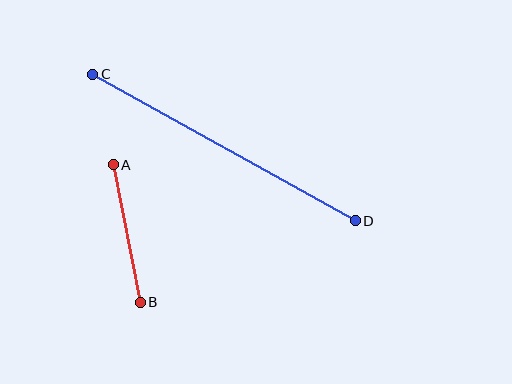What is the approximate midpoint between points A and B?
The midpoint is at approximately (127, 234) pixels.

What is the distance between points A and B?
The distance is approximately 140 pixels.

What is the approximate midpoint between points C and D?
The midpoint is at approximately (224, 148) pixels.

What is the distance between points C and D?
The distance is approximately 301 pixels.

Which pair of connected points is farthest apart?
Points C and D are farthest apart.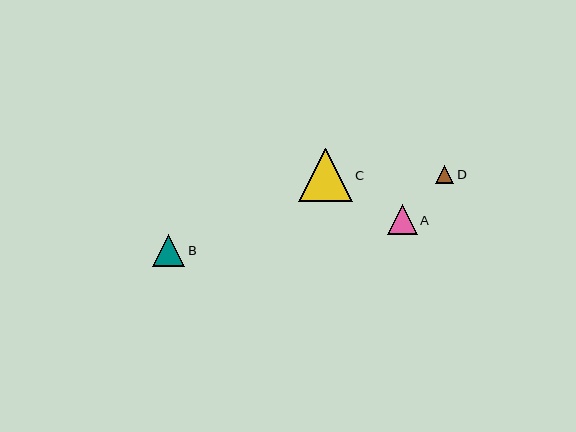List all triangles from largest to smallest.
From largest to smallest: C, B, A, D.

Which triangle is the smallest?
Triangle D is the smallest with a size of approximately 18 pixels.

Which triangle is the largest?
Triangle C is the largest with a size of approximately 54 pixels.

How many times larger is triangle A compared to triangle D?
Triangle A is approximately 1.7 times the size of triangle D.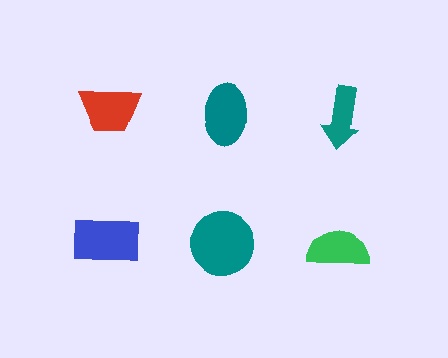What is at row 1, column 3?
A teal arrow.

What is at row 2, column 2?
A teal circle.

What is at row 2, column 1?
A blue rectangle.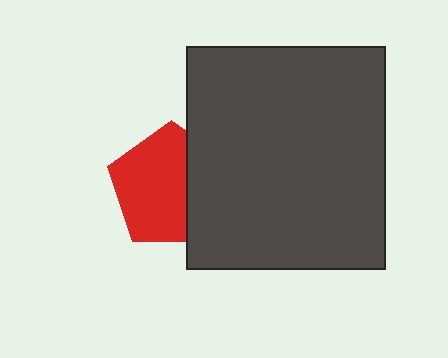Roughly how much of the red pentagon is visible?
Most of it is visible (roughly 65%).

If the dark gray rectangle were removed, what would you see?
You would see the complete red pentagon.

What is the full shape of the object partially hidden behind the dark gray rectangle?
The partially hidden object is a red pentagon.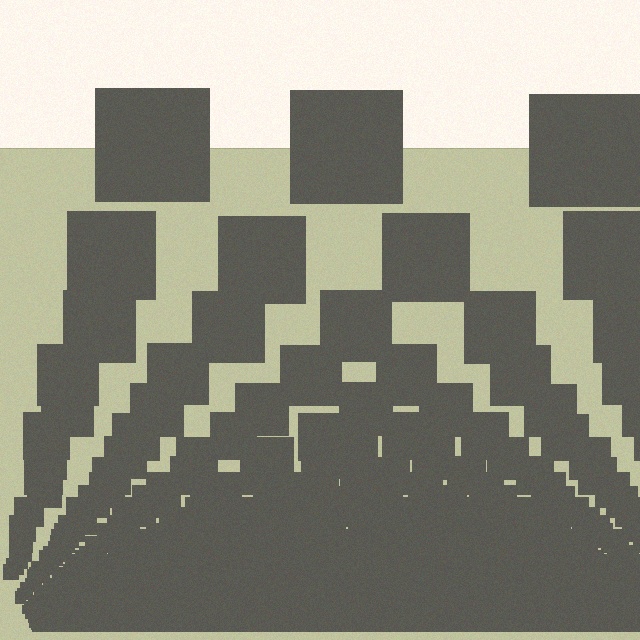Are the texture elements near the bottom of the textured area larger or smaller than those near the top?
Smaller. The gradient is inverted — elements near the bottom are smaller and denser.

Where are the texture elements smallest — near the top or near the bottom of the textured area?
Near the bottom.